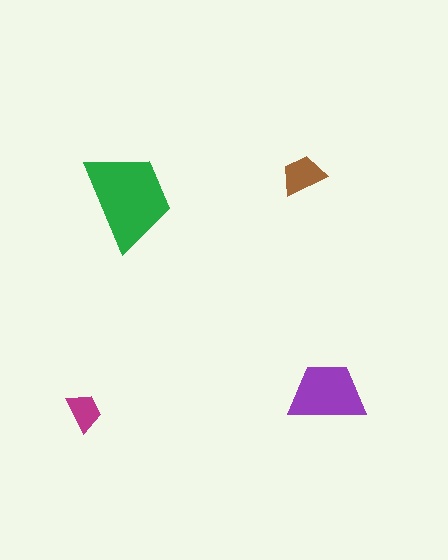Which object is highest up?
The brown trapezoid is topmost.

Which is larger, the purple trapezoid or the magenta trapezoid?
The purple one.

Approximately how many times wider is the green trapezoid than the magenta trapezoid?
About 2.5 times wider.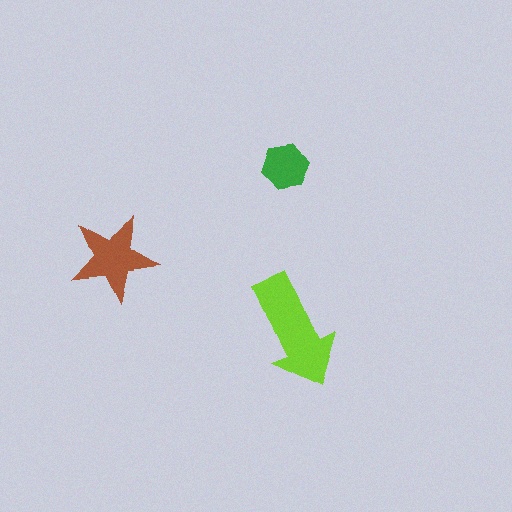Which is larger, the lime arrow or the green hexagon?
The lime arrow.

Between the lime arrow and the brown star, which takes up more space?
The lime arrow.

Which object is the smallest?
The green hexagon.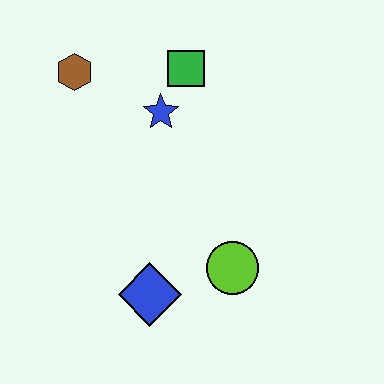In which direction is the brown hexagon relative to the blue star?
The brown hexagon is to the left of the blue star.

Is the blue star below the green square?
Yes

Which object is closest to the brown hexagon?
The blue star is closest to the brown hexagon.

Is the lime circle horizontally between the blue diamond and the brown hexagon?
No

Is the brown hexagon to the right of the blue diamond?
No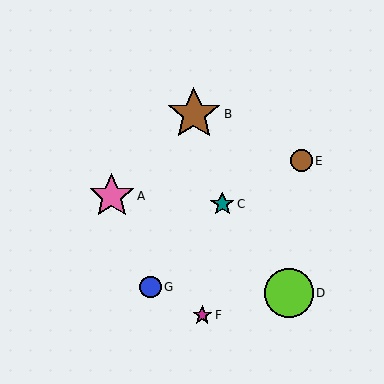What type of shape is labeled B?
Shape B is a brown star.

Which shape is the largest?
The brown star (labeled B) is the largest.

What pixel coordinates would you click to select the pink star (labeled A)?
Click at (112, 196) to select the pink star A.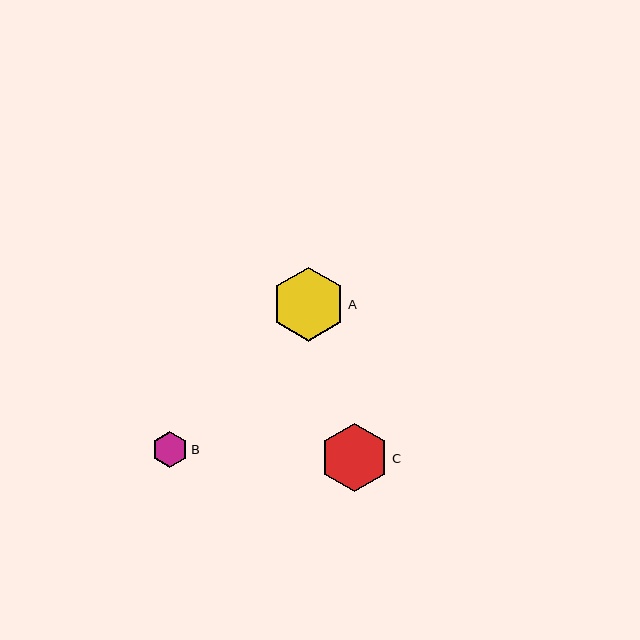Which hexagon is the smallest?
Hexagon B is the smallest with a size of approximately 36 pixels.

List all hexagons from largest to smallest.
From largest to smallest: A, C, B.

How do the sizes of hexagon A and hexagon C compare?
Hexagon A and hexagon C are approximately the same size.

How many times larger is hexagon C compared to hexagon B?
Hexagon C is approximately 1.9 times the size of hexagon B.